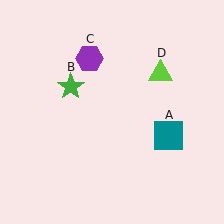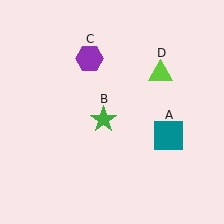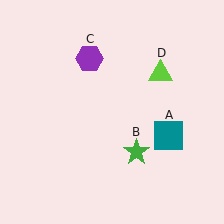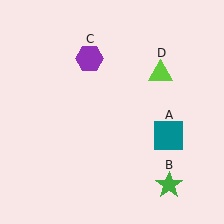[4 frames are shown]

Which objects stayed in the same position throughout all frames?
Teal square (object A) and purple hexagon (object C) and lime triangle (object D) remained stationary.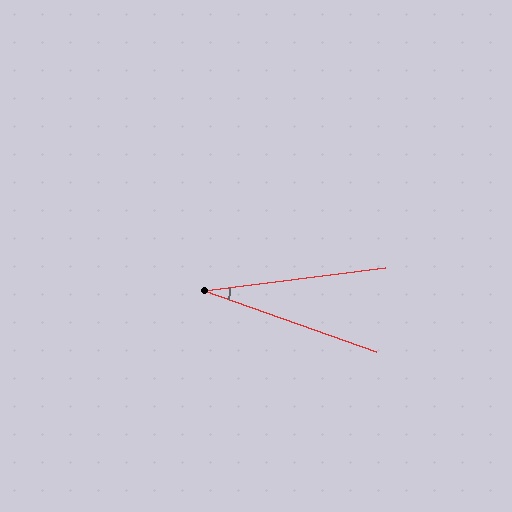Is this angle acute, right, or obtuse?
It is acute.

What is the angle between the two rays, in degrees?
Approximately 27 degrees.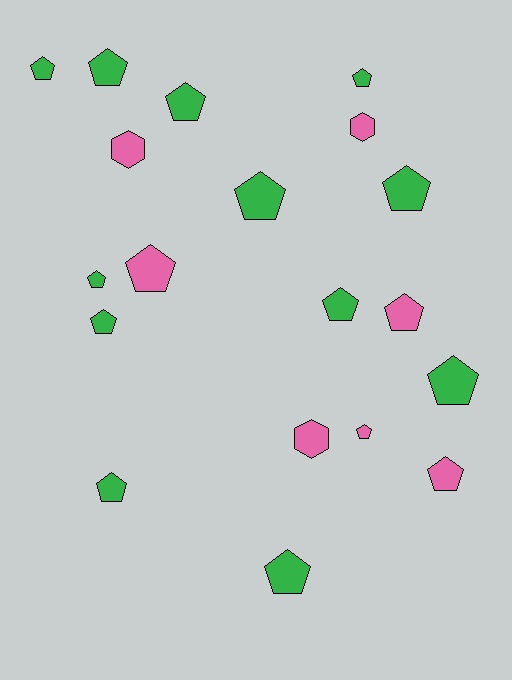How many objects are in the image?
There are 19 objects.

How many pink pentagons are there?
There are 4 pink pentagons.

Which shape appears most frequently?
Pentagon, with 16 objects.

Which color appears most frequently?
Green, with 12 objects.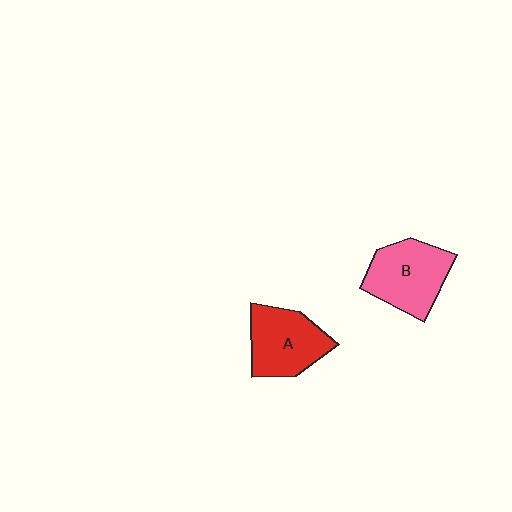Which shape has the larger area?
Shape B (pink).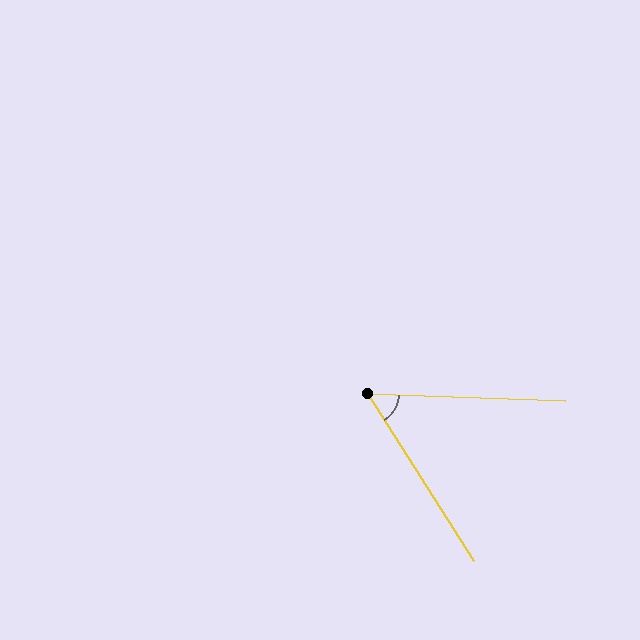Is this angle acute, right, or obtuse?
It is acute.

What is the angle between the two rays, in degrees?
Approximately 55 degrees.